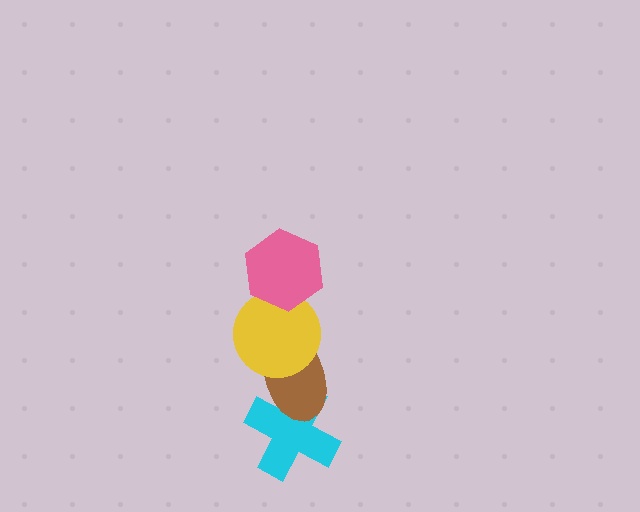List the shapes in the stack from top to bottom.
From top to bottom: the pink hexagon, the yellow circle, the brown ellipse, the cyan cross.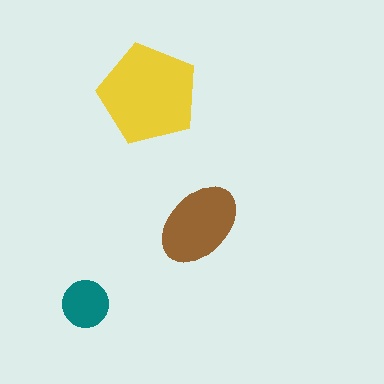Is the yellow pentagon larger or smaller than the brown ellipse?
Larger.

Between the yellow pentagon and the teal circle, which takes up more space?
The yellow pentagon.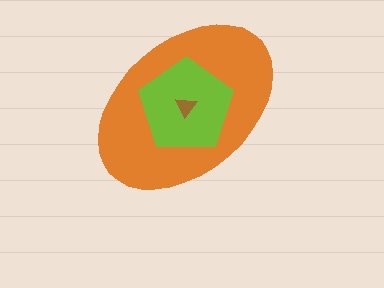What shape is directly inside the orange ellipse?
The lime pentagon.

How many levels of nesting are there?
3.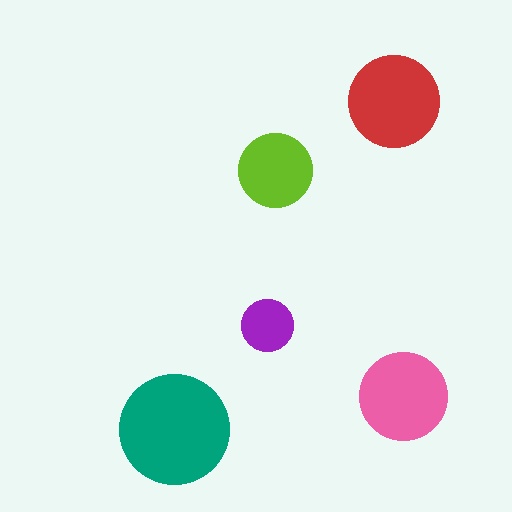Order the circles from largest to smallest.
the teal one, the red one, the pink one, the lime one, the purple one.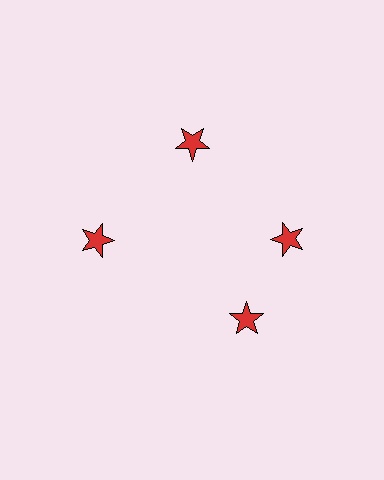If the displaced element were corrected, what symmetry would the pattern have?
It would have 4-fold rotational symmetry — the pattern would map onto itself every 90 degrees.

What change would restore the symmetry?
The symmetry would be restored by rotating it back into even spacing with its neighbors so that all 4 stars sit at equal angles and equal distance from the center.